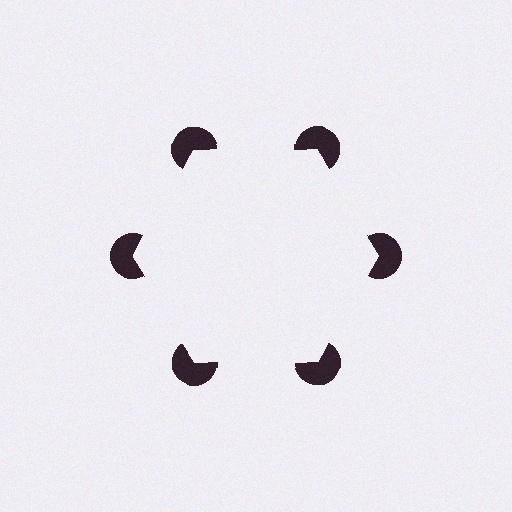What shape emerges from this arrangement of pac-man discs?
An illusory hexagon — its edges are inferred from the aligned wedge cuts in the pac-man discs, not physically drawn.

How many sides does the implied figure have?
6 sides.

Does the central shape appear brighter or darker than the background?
It typically appears slightly brighter than the background, even though no actual brightness change is drawn.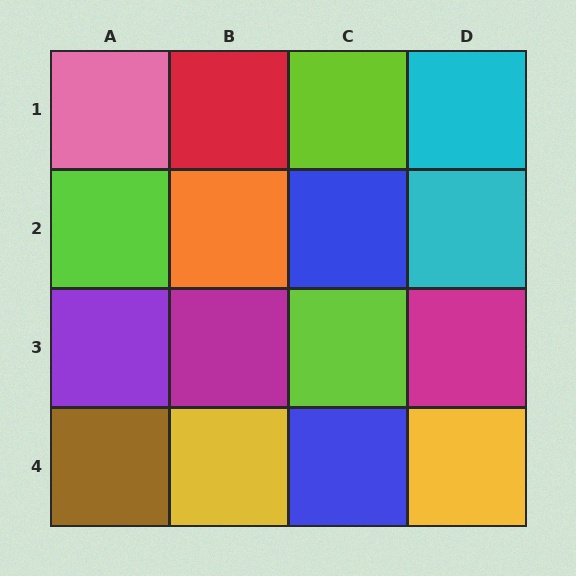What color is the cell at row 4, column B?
Yellow.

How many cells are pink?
1 cell is pink.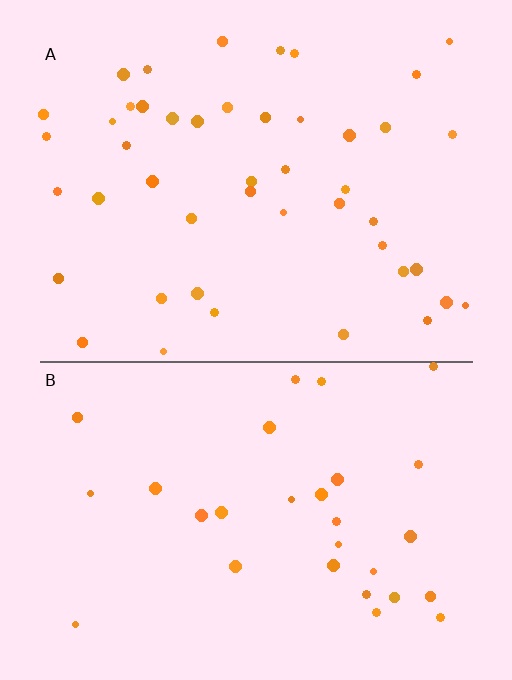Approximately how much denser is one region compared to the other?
Approximately 1.6× — region A over region B.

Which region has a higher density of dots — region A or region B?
A (the top).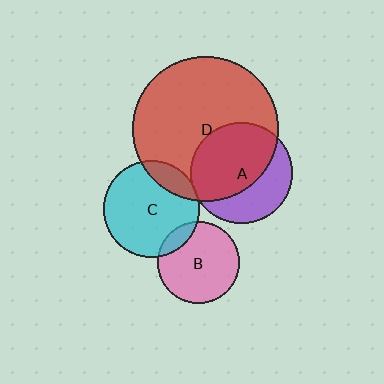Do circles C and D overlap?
Yes.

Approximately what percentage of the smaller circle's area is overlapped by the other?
Approximately 15%.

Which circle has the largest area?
Circle D (red).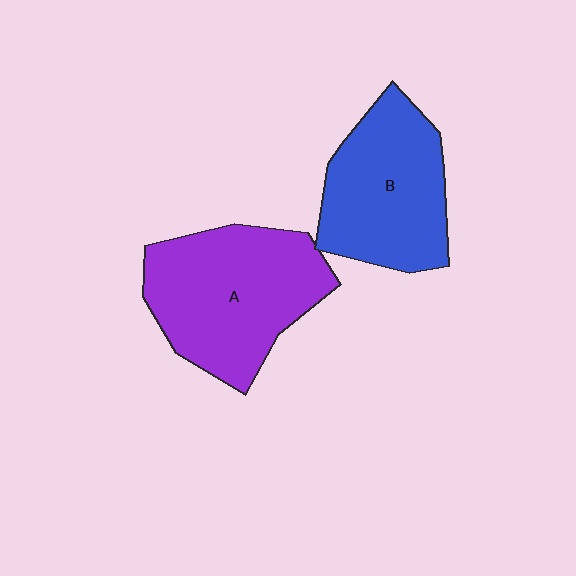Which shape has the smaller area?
Shape B (blue).